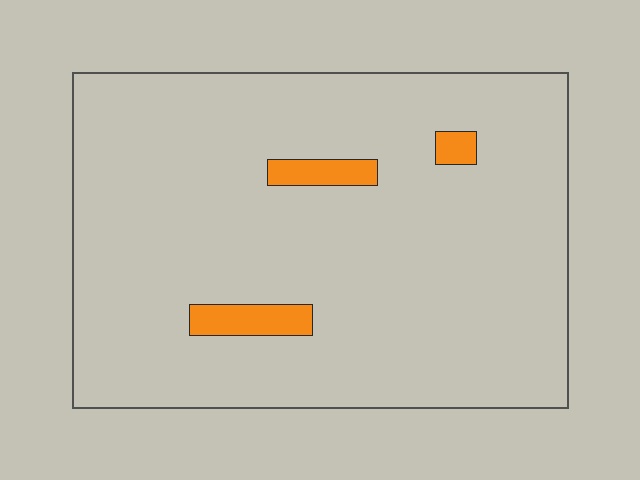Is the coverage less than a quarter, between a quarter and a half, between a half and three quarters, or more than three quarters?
Less than a quarter.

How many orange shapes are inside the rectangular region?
3.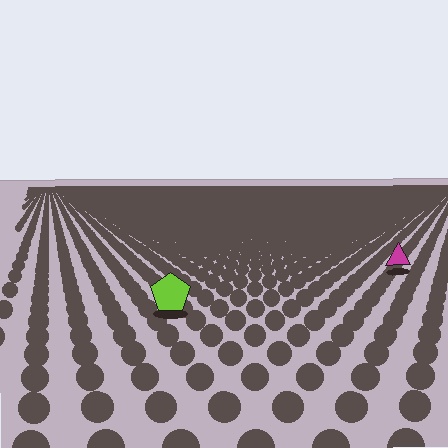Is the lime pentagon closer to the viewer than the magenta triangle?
Yes. The lime pentagon is closer — you can tell from the texture gradient: the ground texture is coarser near it.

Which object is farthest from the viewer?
The magenta triangle is farthest from the viewer. It appears smaller and the ground texture around it is denser.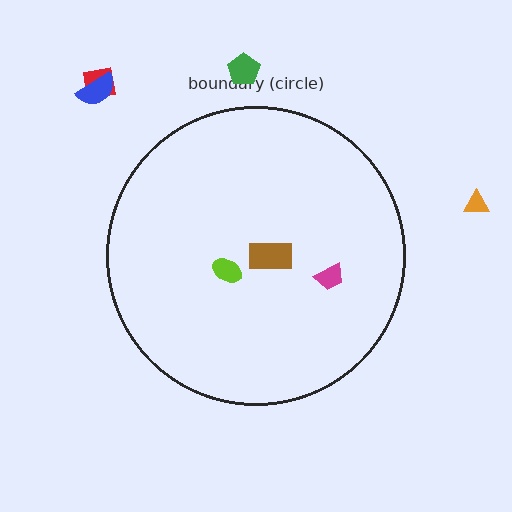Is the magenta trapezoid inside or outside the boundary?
Inside.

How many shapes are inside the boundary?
3 inside, 4 outside.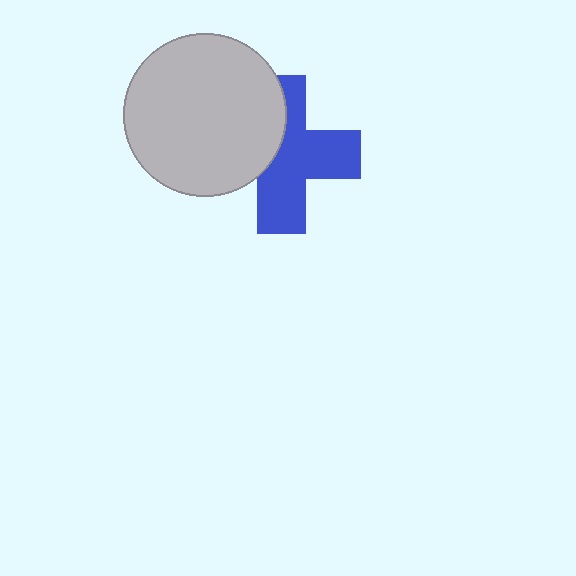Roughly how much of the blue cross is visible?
About half of it is visible (roughly 61%).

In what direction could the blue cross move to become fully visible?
The blue cross could move right. That would shift it out from behind the light gray circle entirely.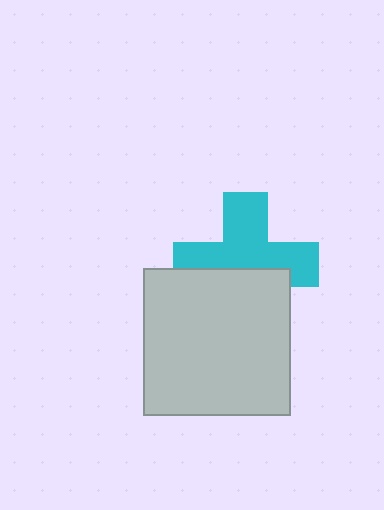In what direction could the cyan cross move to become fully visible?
The cyan cross could move up. That would shift it out from behind the light gray square entirely.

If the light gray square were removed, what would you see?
You would see the complete cyan cross.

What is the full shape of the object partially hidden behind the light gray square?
The partially hidden object is a cyan cross.